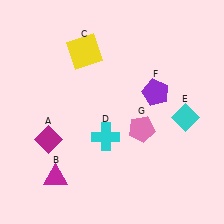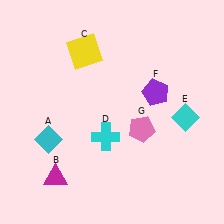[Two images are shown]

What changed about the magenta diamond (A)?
In Image 1, A is magenta. In Image 2, it changed to cyan.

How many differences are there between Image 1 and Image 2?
There is 1 difference between the two images.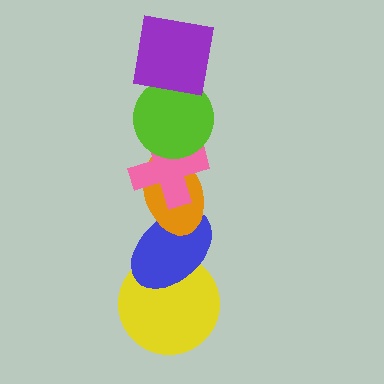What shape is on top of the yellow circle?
The blue ellipse is on top of the yellow circle.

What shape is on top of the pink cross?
The lime circle is on top of the pink cross.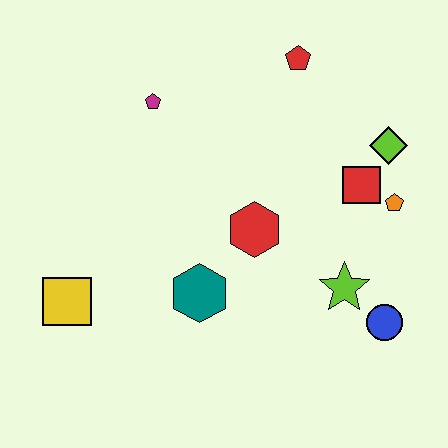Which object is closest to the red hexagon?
The teal hexagon is closest to the red hexagon.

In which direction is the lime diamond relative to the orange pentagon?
The lime diamond is above the orange pentagon.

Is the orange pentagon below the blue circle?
No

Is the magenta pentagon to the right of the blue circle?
No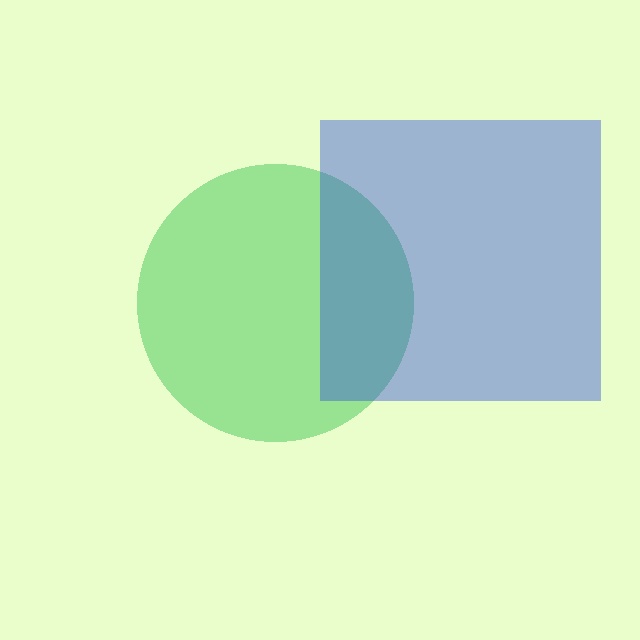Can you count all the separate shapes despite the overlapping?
Yes, there are 2 separate shapes.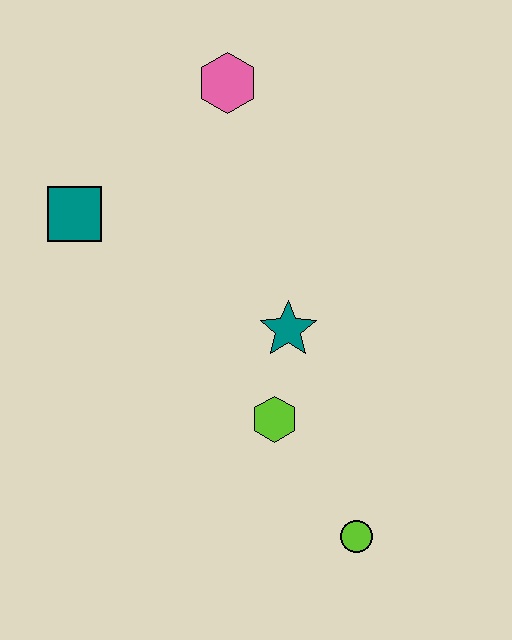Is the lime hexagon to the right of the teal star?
No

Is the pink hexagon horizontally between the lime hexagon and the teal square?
Yes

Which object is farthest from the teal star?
The pink hexagon is farthest from the teal star.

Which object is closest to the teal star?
The lime hexagon is closest to the teal star.